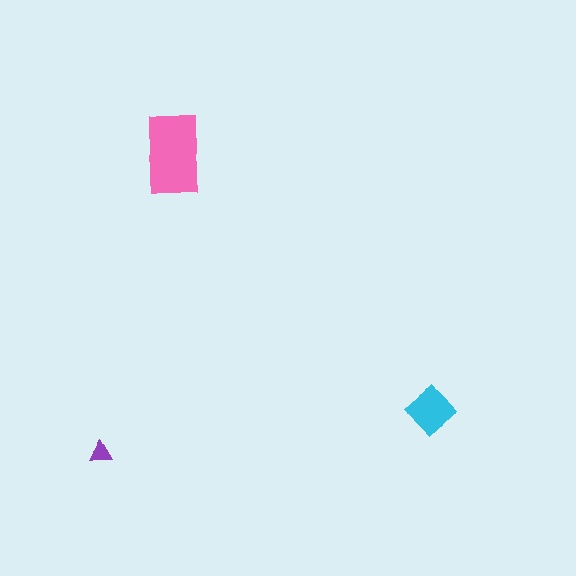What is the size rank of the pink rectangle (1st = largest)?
1st.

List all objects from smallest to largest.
The purple triangle, the cyan diamond, the pink rectangle.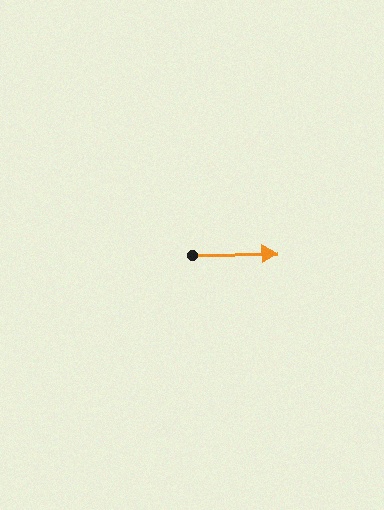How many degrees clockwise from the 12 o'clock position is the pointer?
Approximately 89 degrees.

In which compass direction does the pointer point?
East.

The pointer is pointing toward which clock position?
Roughly 3 o'clock.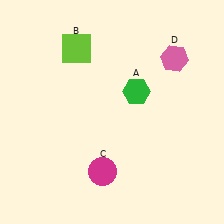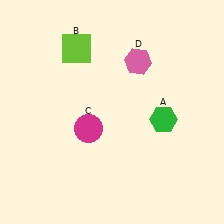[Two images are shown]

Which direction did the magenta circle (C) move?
The magenta circle (C) moved up.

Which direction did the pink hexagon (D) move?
The pink hexagon (D) moved left.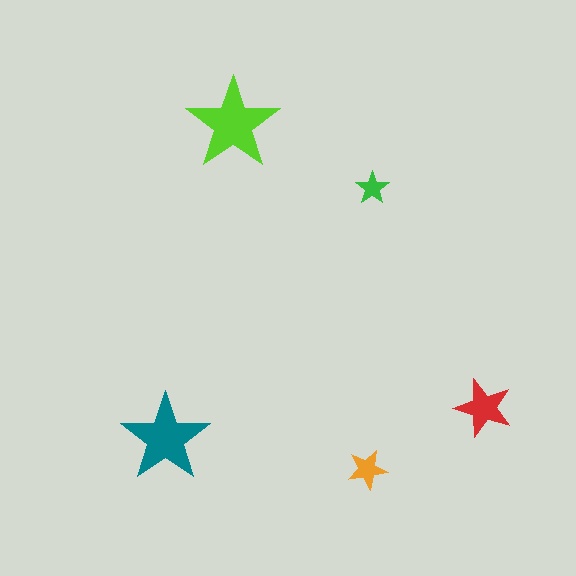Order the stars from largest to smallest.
the lime one, the teal one, the red one, the orange one, the green one.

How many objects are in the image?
There are 5 objects in the image.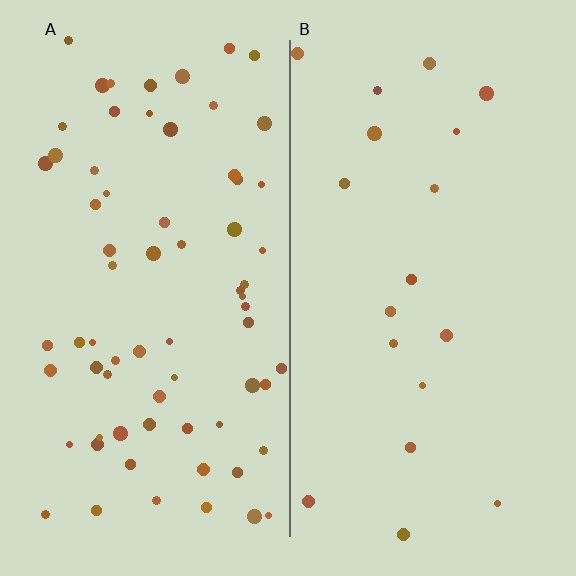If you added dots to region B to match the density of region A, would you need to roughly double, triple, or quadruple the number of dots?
Approximately quadruple.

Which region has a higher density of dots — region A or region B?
A (the left).